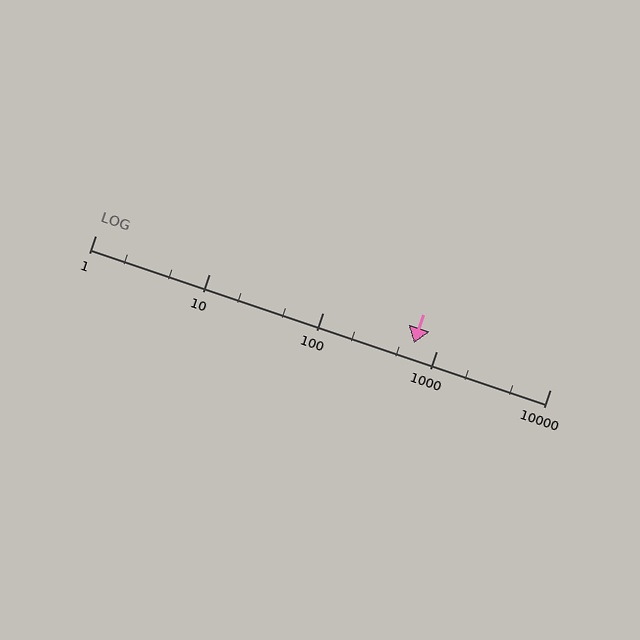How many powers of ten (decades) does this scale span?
The scale spans 4 decades, from 1 to 10000.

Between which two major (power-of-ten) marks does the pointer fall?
The pointer is between 100 and 1000.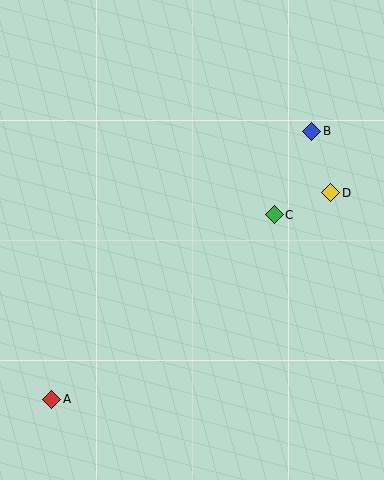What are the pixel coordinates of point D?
Point D is at (331, 193).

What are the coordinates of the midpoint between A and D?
The midpoint between A and D is at (191, 296).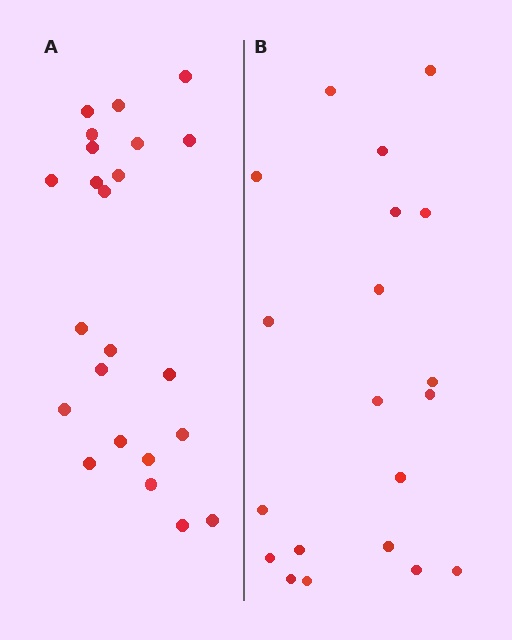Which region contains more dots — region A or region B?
Region A (the left region) has more dots.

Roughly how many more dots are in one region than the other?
Region A has just a few more — roughly 2 or 3 more dots than region B.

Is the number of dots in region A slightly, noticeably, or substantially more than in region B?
Region A has only slightly more — the two regions are fairly close. The ratio is roughly 1.1 to 1.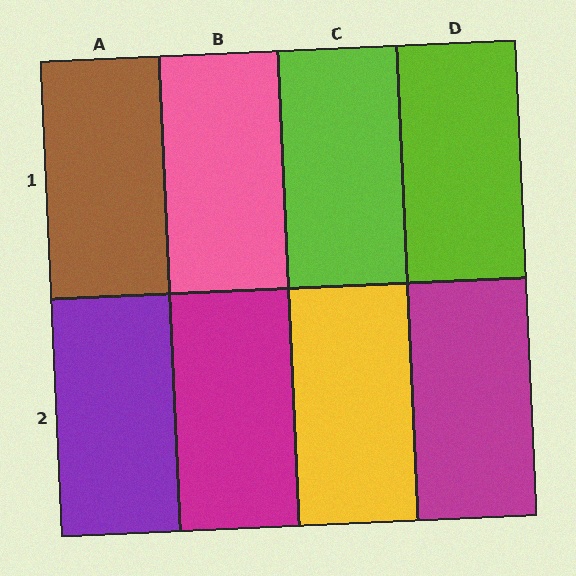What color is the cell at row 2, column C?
Yellow.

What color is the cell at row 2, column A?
Purple.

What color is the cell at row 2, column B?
Magenta.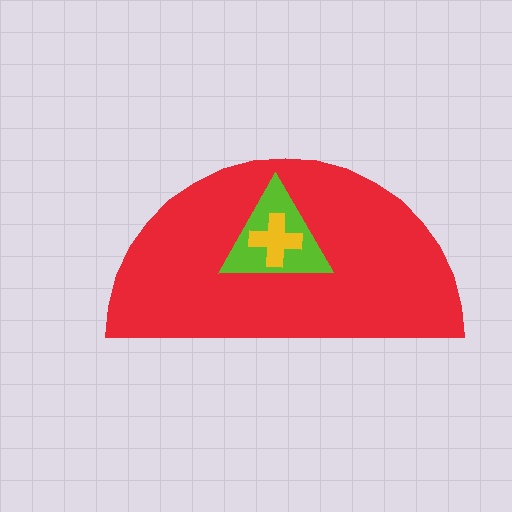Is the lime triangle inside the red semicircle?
Yes.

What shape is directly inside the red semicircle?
The lime triangle.